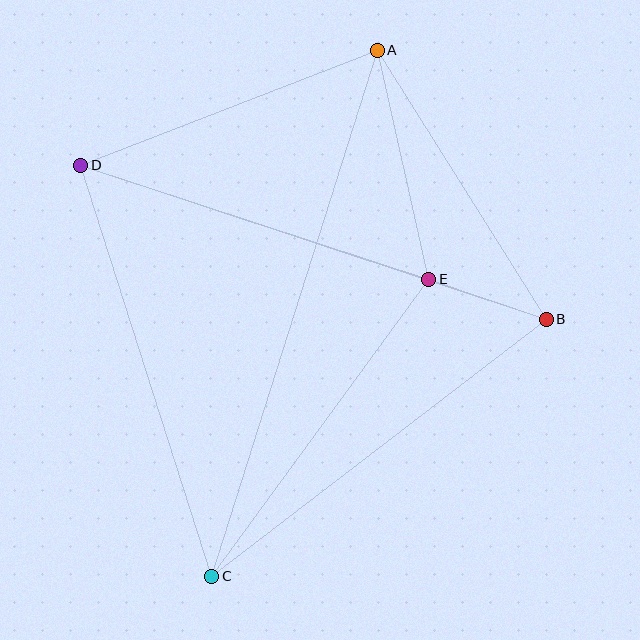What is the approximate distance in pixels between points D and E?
The distance between D and E is approximately 366 pixels.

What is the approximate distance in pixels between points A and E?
The distance between A and E is approximately 235 pixels.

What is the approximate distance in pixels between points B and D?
The distance between B and D is approximately 490 pixels.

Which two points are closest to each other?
Points B and E are closest to each other.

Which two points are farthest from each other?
Points A and C are farthest from each other.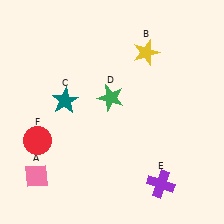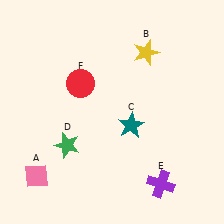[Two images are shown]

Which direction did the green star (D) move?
The green star (D) moved down.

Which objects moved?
The objects that moved are: the teal star (C), the green star (D), the red circle (F).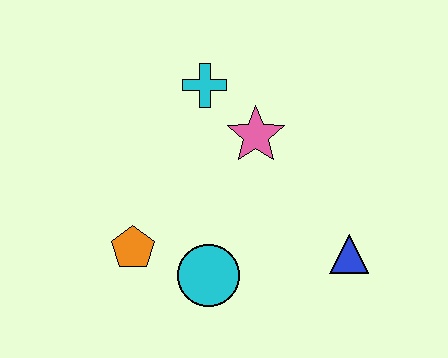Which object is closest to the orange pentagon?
The cyan circle is closest to the orange pentagon.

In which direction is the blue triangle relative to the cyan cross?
The blue triangle is below the cyan cross.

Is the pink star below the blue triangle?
No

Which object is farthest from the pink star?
The orange pentagon is farthest from the pink star.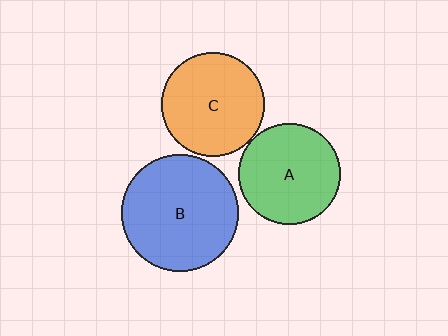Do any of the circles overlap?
No, none of the circles overlap.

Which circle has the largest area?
Circle B (blue).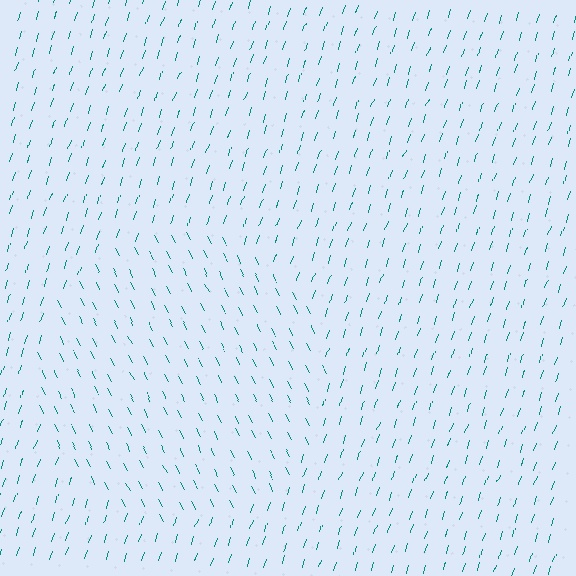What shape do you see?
I see a circle.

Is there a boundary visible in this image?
Yes, there is a texture boundary formed by a change in line orientation.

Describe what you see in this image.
The image is filled with small teal line segments. A circle region in the image has lines oriented differently from the surrounding lines, creating a visible texture boundary.